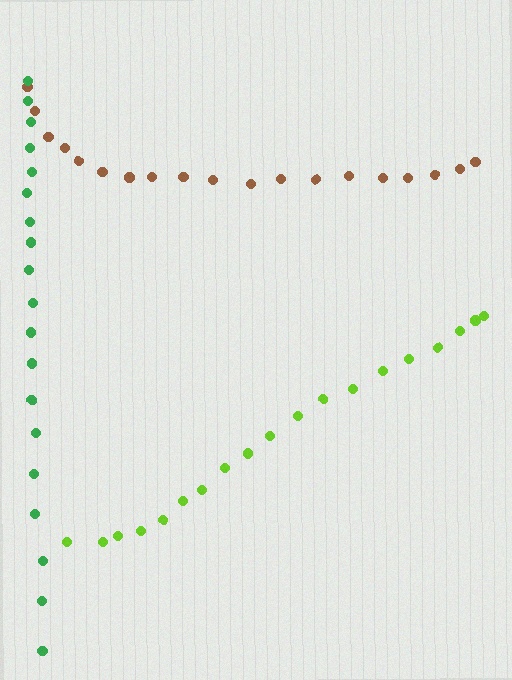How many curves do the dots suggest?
There are 3 distinct paths.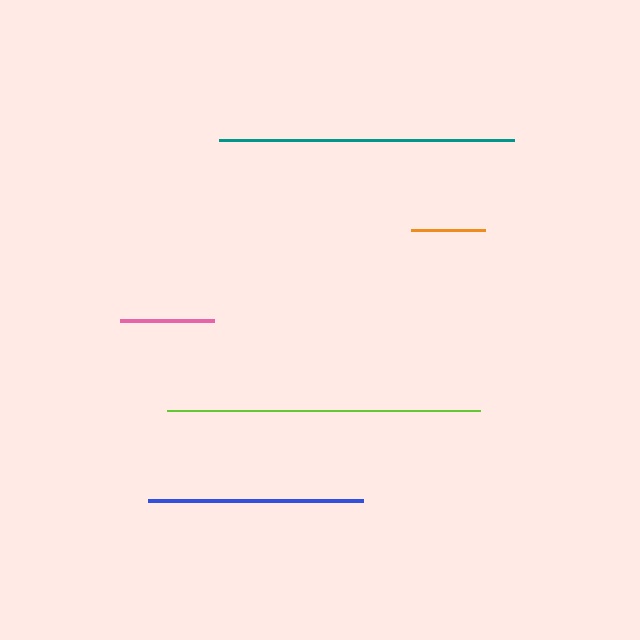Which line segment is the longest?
The lime line is the longest at approximately 313 pixels.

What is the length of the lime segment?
The lime segment is approximately 313 pixels long.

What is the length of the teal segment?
The teal segment is approximately 295 pixels long.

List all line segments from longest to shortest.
From longest to shortest: lime, teal, blue, pink, orange.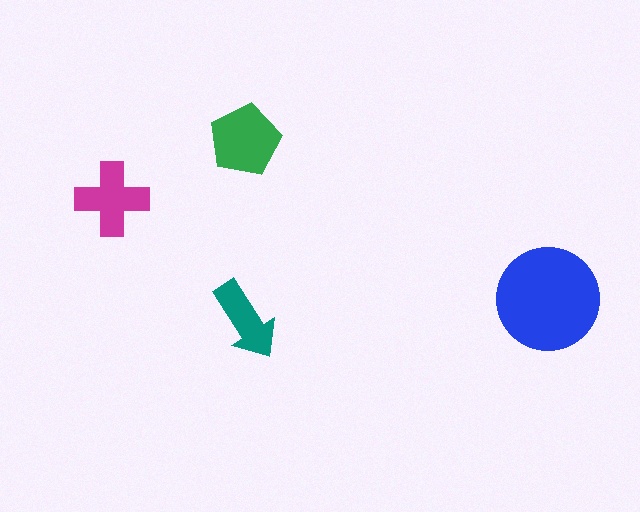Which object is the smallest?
The teal arrow.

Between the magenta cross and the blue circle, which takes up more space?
The blue circle.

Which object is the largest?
The blue circle.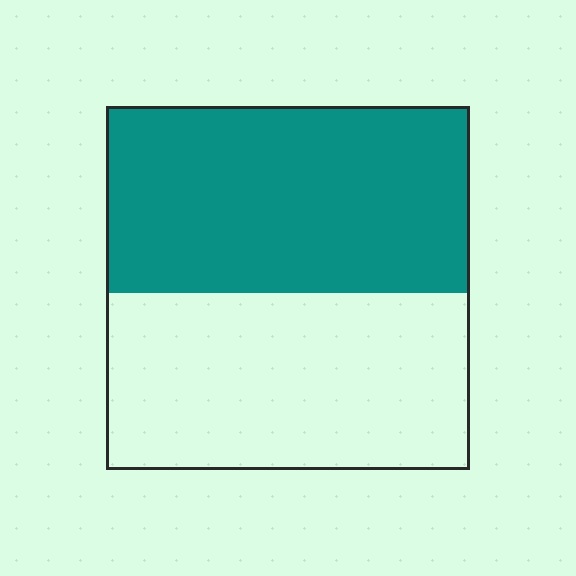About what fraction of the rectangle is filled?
About one half (1/2).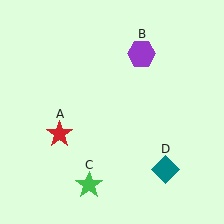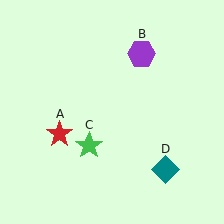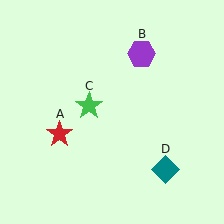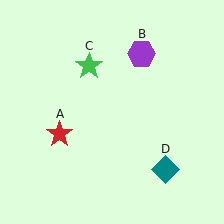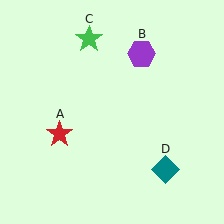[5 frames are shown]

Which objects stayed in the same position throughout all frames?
Red star (object A) and purple hexagon (object B) and teal diamond (object D) remained stationary.